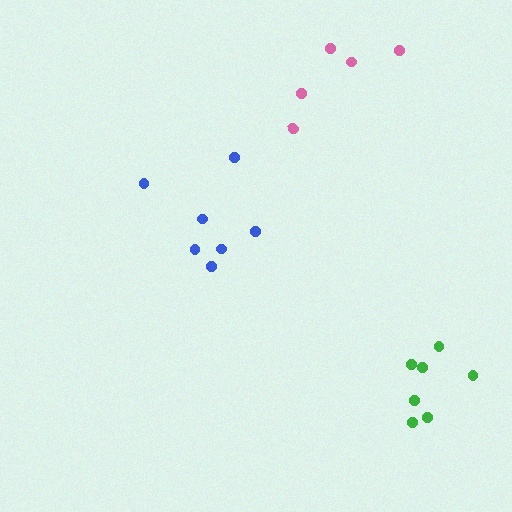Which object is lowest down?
The green cluster is bottommost.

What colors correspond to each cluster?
The clusters are colored: green, pink, blue.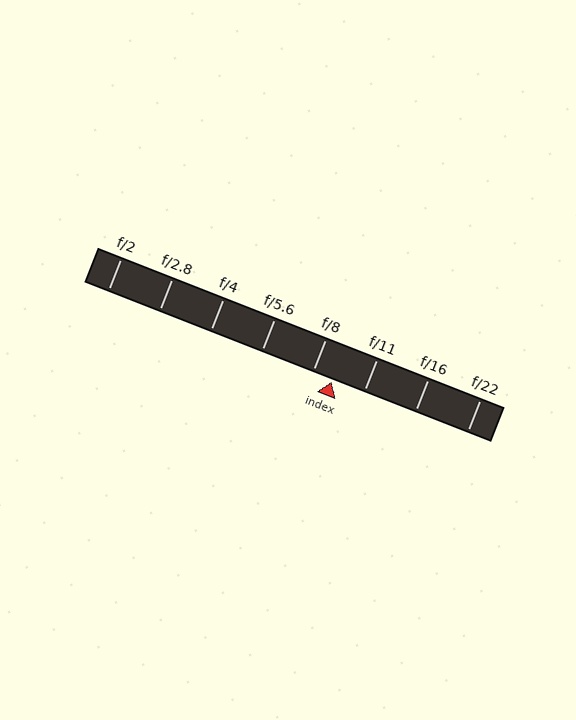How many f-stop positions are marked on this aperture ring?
There are 8 f-stop positions marked.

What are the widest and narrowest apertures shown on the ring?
The widest aperture shown is f/2 and the narrowest is f/22.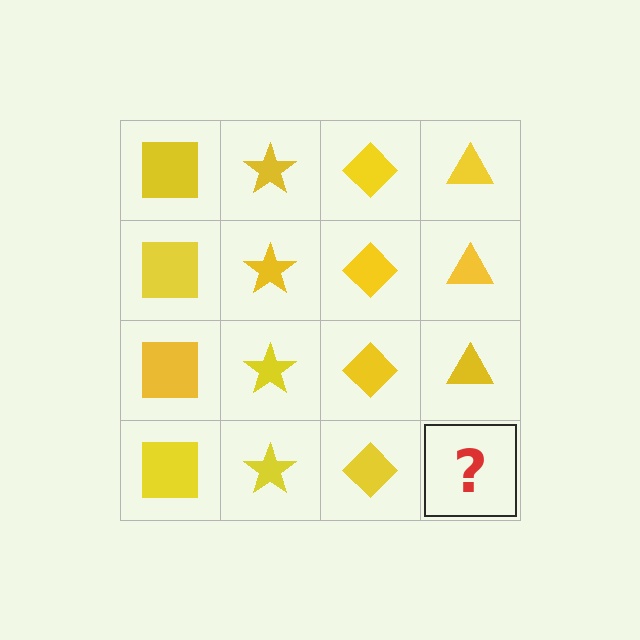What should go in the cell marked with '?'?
The missing cell should contain a yellow triangle.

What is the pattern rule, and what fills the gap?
The rule is that each column has a consistent shape. The gap should be filled with a yellow triangle.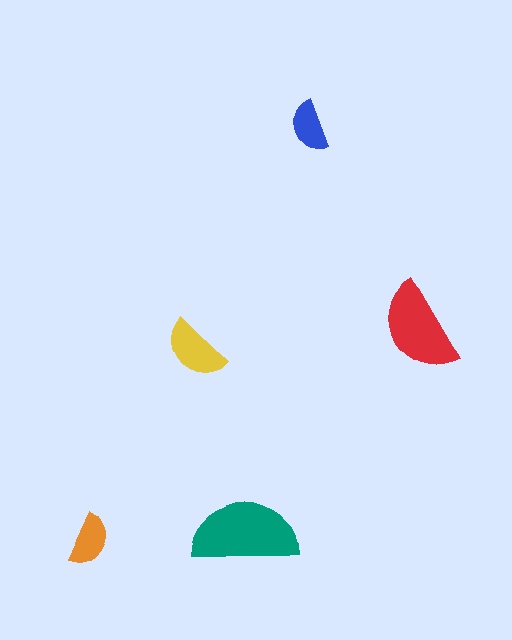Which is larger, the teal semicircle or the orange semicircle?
The teal one.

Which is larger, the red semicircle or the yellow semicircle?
The red one.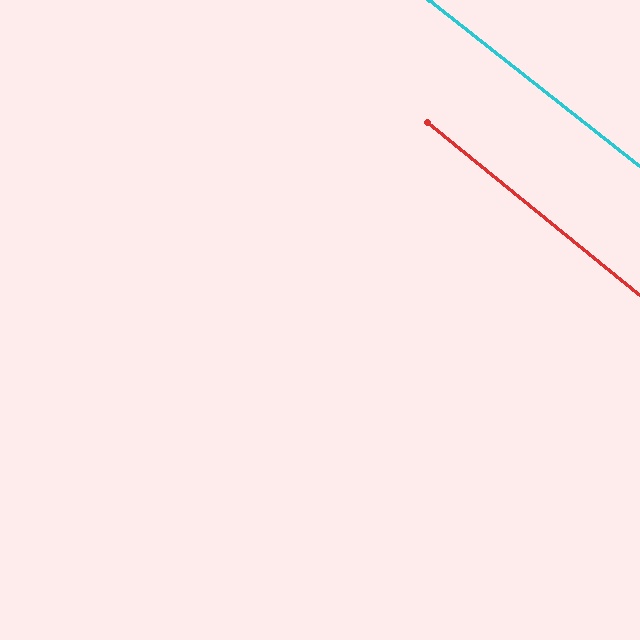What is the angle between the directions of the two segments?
Approximately 1 degree.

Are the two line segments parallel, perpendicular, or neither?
Parallel — their directions differ by only 0.9°.